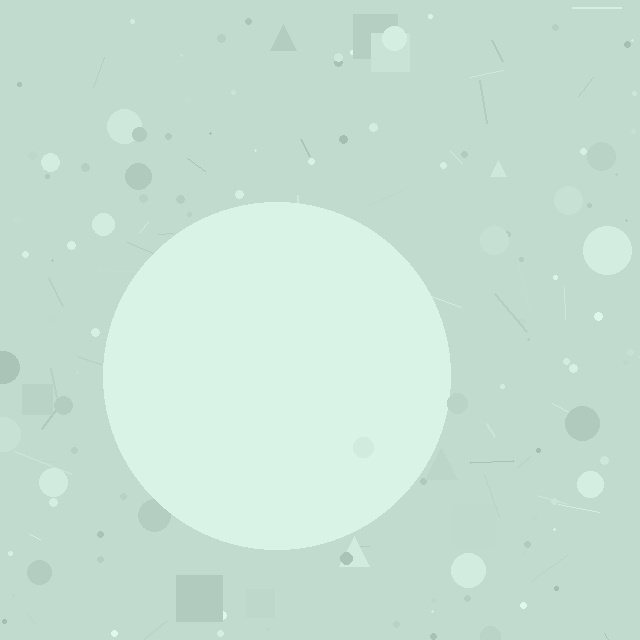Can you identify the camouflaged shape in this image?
The camouflaged shape is a circle.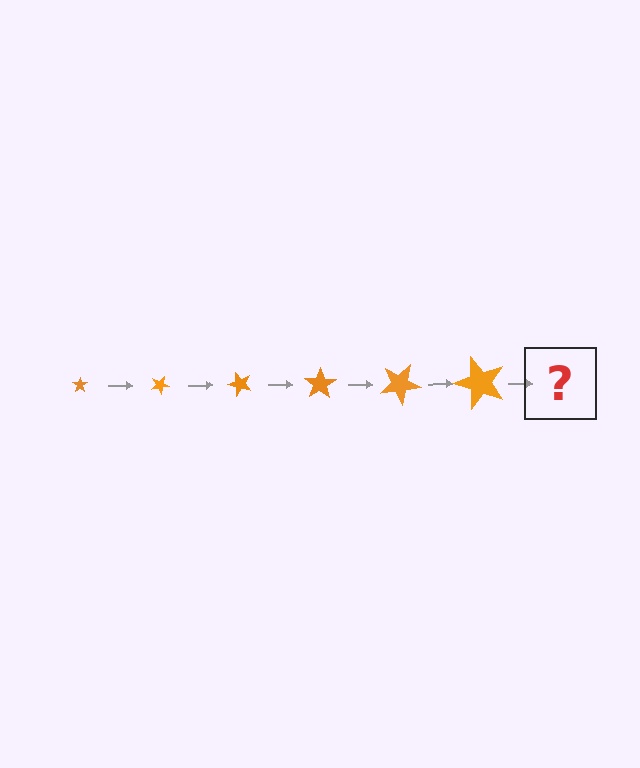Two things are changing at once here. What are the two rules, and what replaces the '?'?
The two rules are that the star grows larger each step and it rotates 25 degrees each step. The '?' should be a star, larger than the previous one and rotated 150 degrees from the start.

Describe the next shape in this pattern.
It should be a star, larger than the previous one and rotated 150 degrees from the start.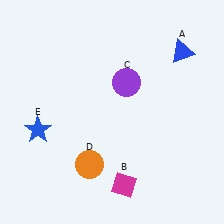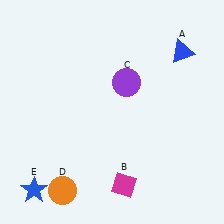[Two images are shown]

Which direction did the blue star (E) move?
The blue star (E) moved down.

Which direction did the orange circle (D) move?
The orange circle (D) moved left.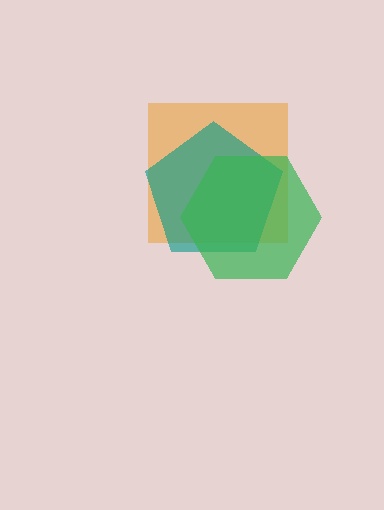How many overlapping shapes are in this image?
There are 3 overlapping shapes in the image.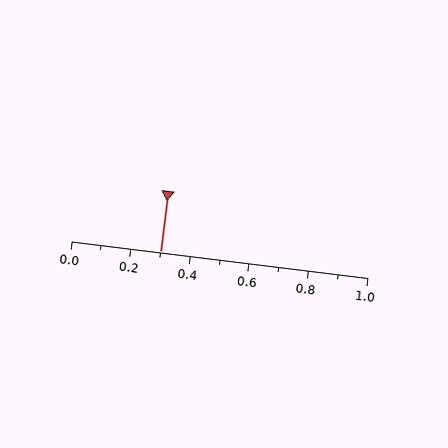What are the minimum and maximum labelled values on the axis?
The axis runs from 0.0 to 1.0.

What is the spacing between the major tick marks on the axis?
The major ticks are spaced 0.2 apart.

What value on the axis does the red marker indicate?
The marker indicates approximately 0.3.